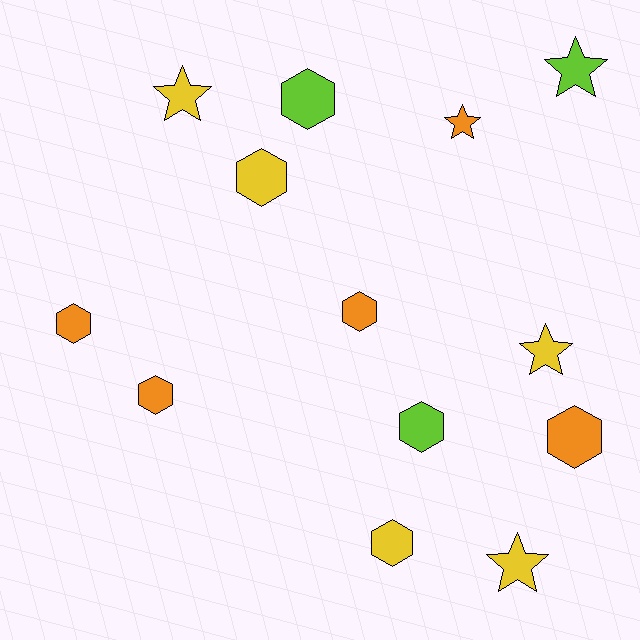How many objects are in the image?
There are 13 objects.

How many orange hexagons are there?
There are 4 orange hexagons.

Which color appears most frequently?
Yellow, with 5 objects.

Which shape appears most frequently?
Hexagon, with 8 objects.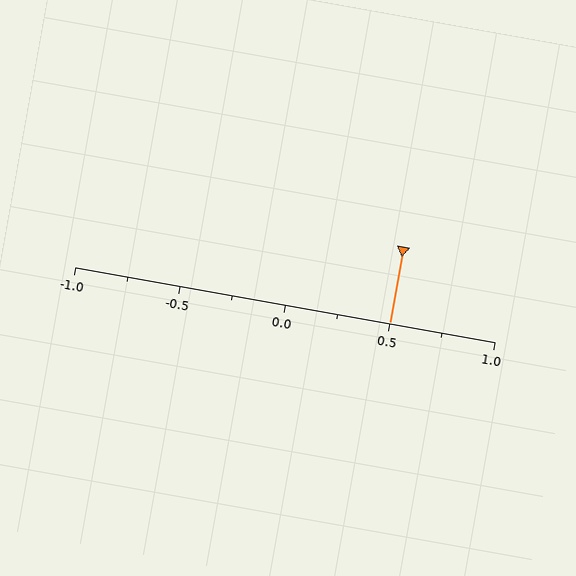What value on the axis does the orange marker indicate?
The marker indicates approximately 0.5.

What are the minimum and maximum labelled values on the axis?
The axis runs from -1.0 to 1.0.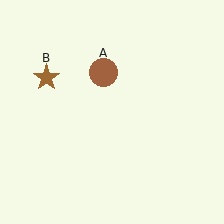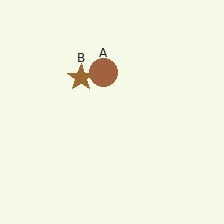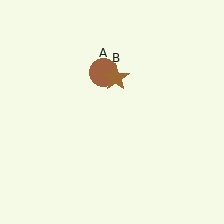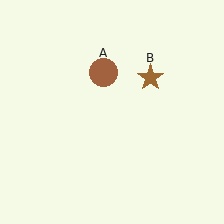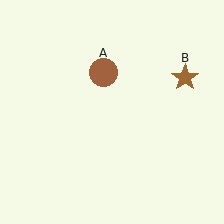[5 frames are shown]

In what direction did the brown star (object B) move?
The brown star (object B) moved right.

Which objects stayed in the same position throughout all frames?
Brown circle (object A) remained stationary.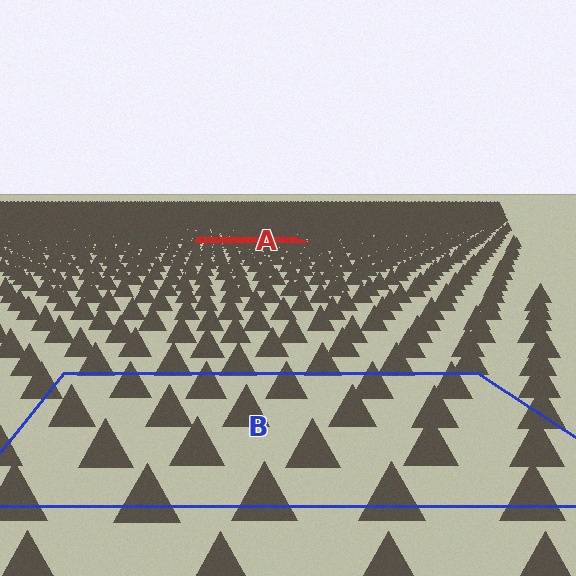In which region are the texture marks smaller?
The texture marks are smaller in region A, because it is farther away.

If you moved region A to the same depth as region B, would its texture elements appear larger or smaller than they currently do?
They would appear larger. At a closer depth, the same texture elements are projected at a bigger on-screen size.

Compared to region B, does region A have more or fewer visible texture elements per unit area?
Region A has more texture elements per unit area — they are packed more densely because it is farther away.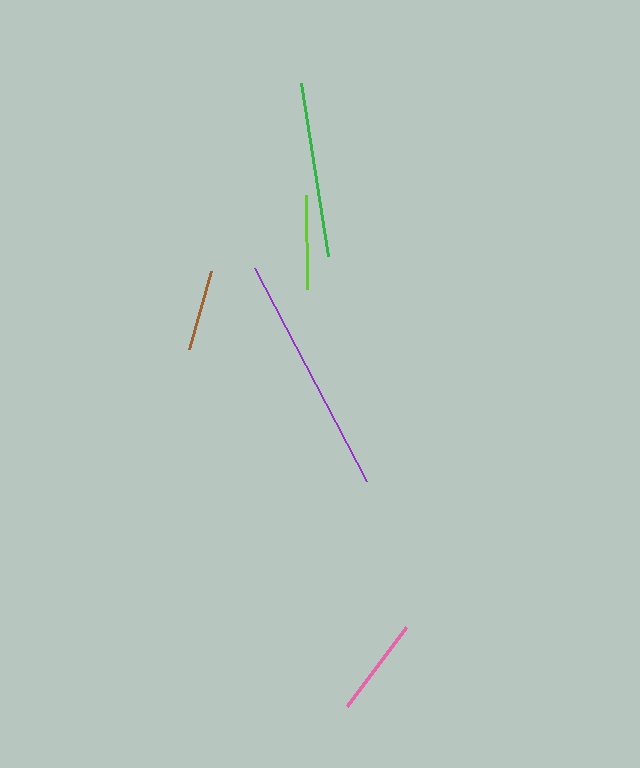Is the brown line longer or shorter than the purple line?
The purple line is longer than the brown line.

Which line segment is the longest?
The purple line is the longest at approximately 240 pixels.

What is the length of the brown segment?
The brown segment is approximately 81 pixels long.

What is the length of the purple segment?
The purple segment is approximately 240 pixels long.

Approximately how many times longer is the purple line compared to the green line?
The purple line is approximately 1.4 times the length of the green line.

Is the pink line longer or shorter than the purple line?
The purple line is longer than the pink line.